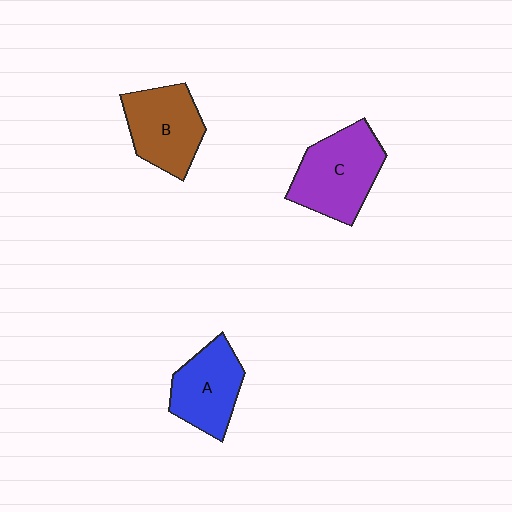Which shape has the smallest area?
Shape A (blue).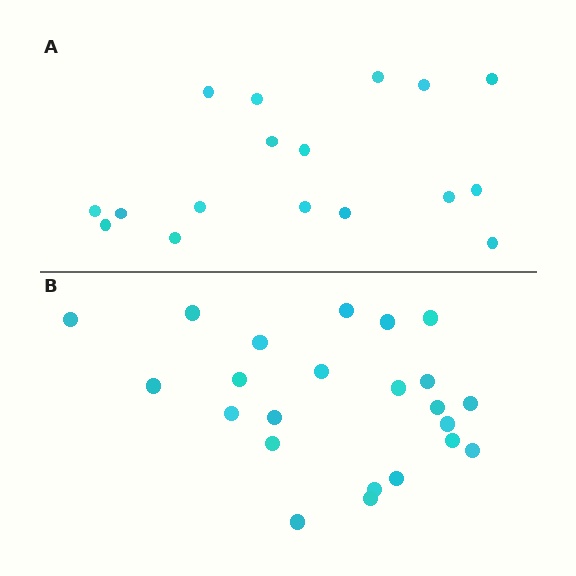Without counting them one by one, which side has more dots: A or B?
Region B (the bottom region) has more dots.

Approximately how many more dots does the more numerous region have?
Region B has about 6 more dots than region A.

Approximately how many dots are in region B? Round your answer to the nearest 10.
About 20 dots. (The exact count is 23, which rounds to 20.)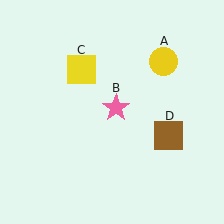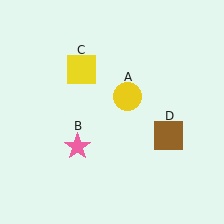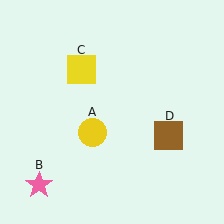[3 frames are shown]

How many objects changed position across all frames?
2 objects changed position: yellow circle (object A), pink star (object B).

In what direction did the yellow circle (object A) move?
The yellow circle (object A) moved down and to the left.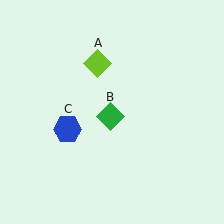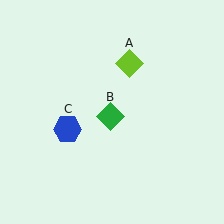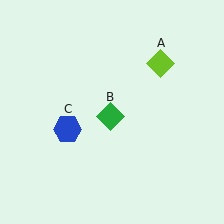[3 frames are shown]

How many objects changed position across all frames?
1 object changed position: lime diamond (object A).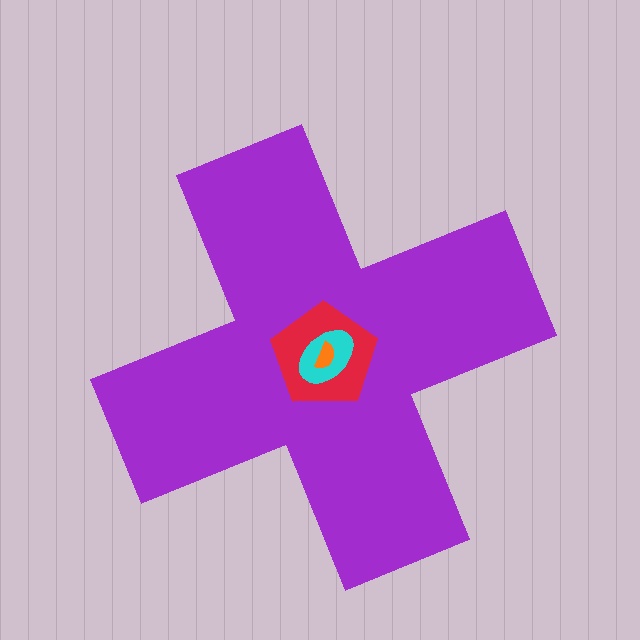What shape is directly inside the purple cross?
The red pentagon.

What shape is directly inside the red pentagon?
The cyan ellipse.